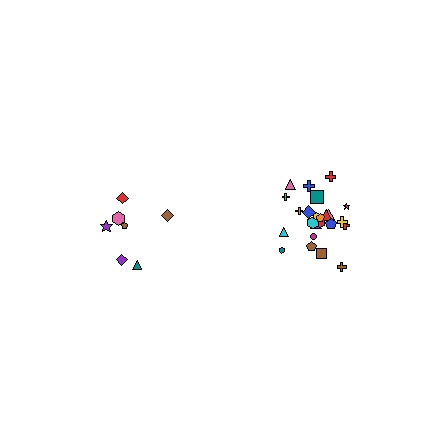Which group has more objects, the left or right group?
The right group.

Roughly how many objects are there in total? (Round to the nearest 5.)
Roughly 30 objects in total.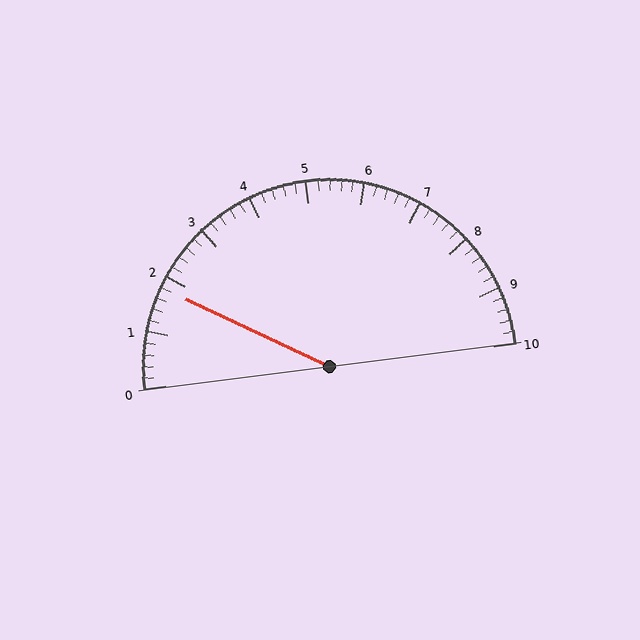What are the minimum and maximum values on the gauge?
The gauge ranges from 0 to 10.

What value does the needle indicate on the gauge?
The needle indicates approximately 1.8.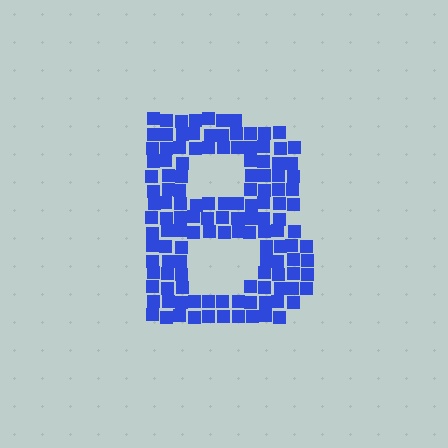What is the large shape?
The large shape is the letter B.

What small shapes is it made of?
It is made of small squares.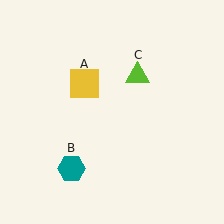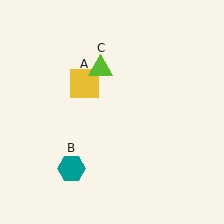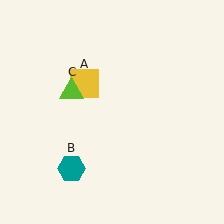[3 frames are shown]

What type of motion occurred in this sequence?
The lime triangle (object C) rotated counterclockwise around the center of the scene.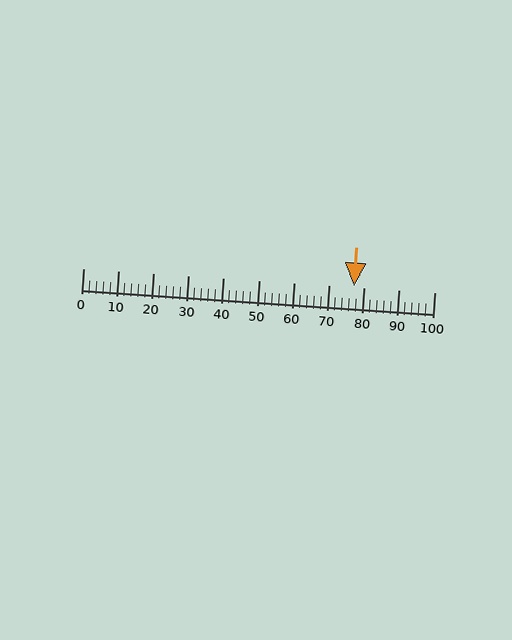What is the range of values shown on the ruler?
The ruler shows values from 0 to 100.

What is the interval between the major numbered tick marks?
The major tick marks are spaced 10 units apart.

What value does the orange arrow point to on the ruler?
The orange arrow points to approximately 77.